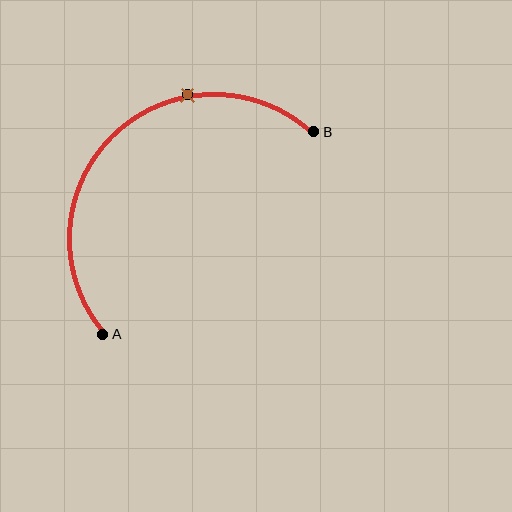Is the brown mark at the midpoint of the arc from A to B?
No. The brown mark lies on the arc but is closer to endpoint B. The arc midpoint would be at the point on the curve equidistant along the arc from both A and B.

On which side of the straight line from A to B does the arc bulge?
The arc bulges above and to the left of the straight line connecting A and B.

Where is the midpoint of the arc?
The arc midpoint is the point on the curve farthest from the straight line joining A and B. It sits above and to the left of that line.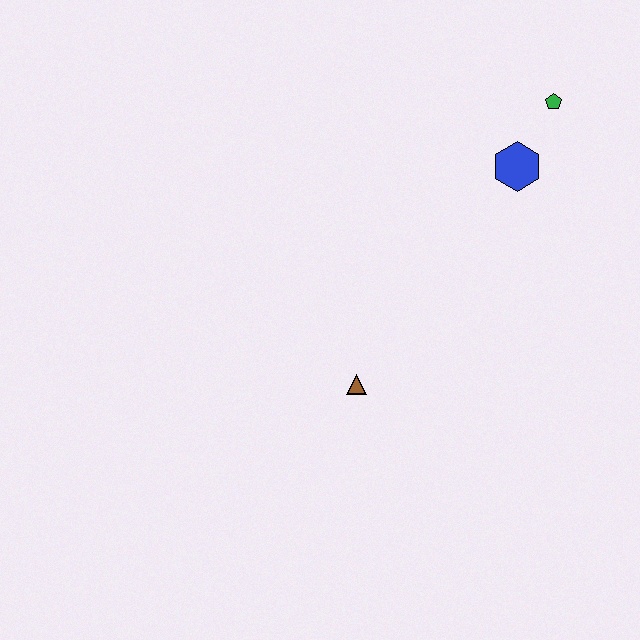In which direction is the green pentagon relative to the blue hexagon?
The green pentagon is above the blue hexagon.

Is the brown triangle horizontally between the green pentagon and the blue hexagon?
No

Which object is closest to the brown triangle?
The blue hexagon is closest to the brown triangle.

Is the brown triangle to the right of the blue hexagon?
No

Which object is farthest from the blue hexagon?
The brown triangle is farthest from the blue hexagon.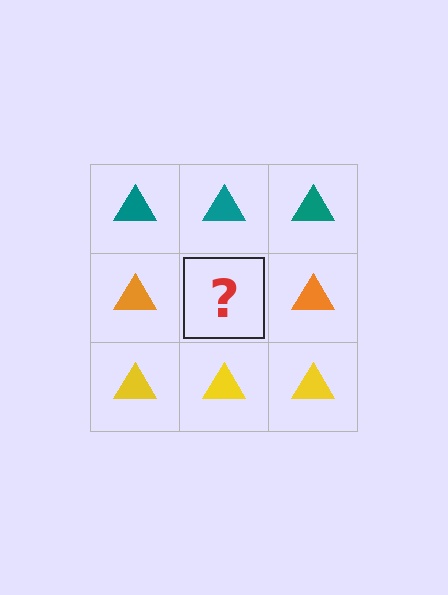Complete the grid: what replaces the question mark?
The question mark should be replaced with an orange triangle.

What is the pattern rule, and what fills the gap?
The rule is that each row has a consistent color. The gap should be filled with an orange triangle.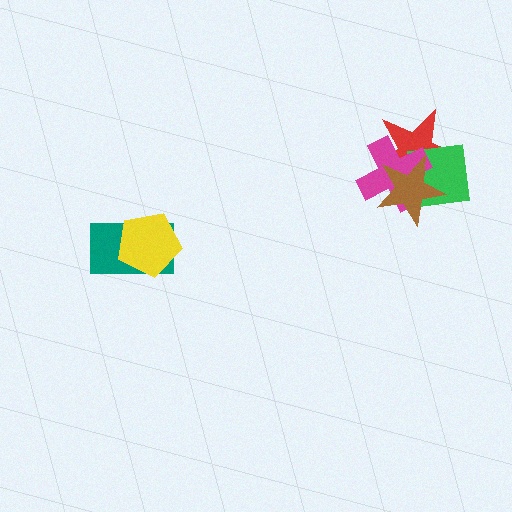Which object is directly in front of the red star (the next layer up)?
The green square is directly in front of the red star.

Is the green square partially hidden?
Yes, it is partially covered by another shape.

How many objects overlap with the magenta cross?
3 objects overlap with the magenta cross.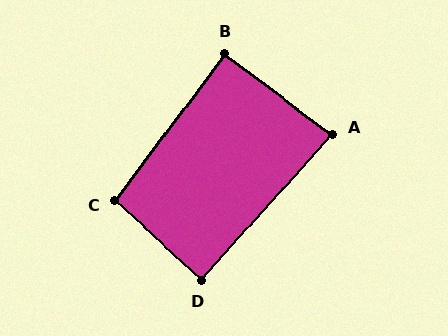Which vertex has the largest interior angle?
C, at approximately 96 degrees.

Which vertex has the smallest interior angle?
A, at approximately 84 degrees.